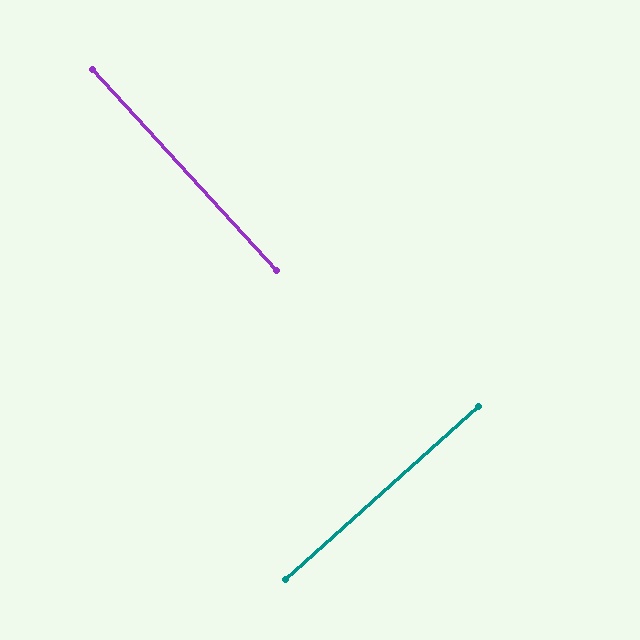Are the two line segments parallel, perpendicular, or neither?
Perpendicular — they meet at approximately 89°.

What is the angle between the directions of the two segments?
Approximately 89 degrees.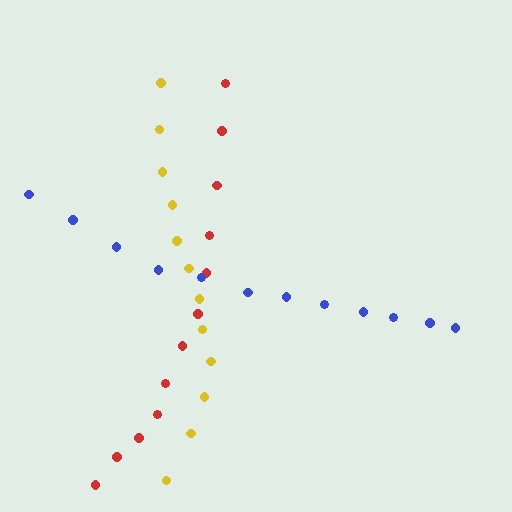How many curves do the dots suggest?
There are 3 distinct paths.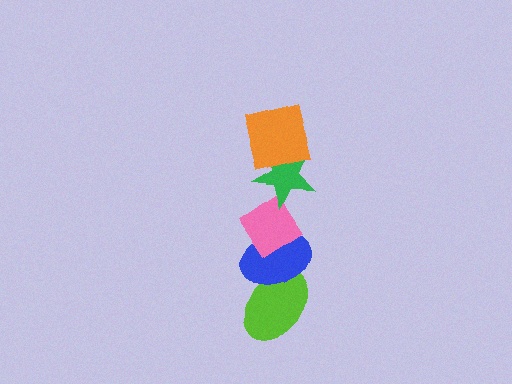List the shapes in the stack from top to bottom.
From top to bottom: the orange square, the green star, the pink diamond, the blue ellipse, the lime ellipse.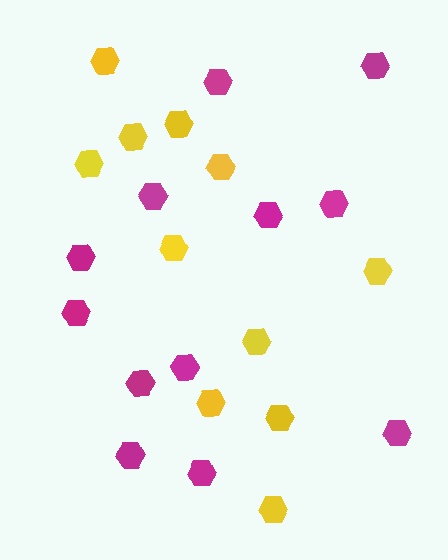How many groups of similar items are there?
There are 2 groups: one group of yellow hexagons (11) and one group of magenta hexagons (12).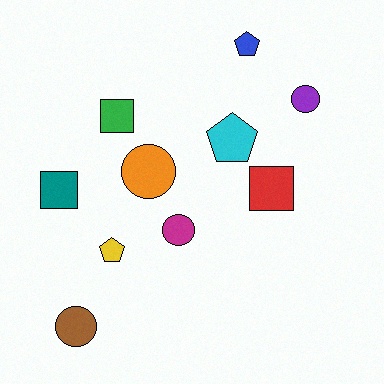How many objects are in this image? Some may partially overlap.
There are 10 objects.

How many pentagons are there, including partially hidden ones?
There are 3 pentagons.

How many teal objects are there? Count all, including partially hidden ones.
There is 1 teal object.